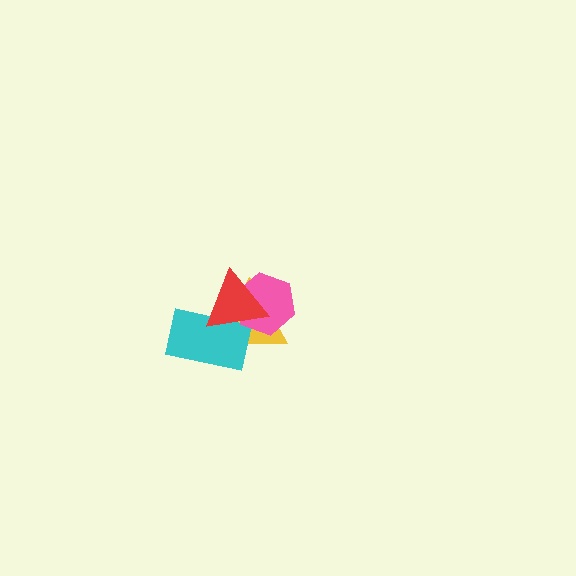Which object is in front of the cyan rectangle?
The red triangle is in front of the cyan rectangle.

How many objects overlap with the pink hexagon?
2 objects overlap with the pink hexagon.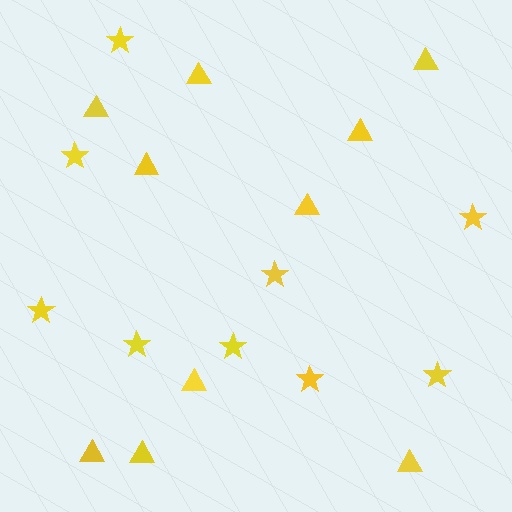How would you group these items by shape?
There are 2 groups: one group of stars (9) and one group of triangles (10).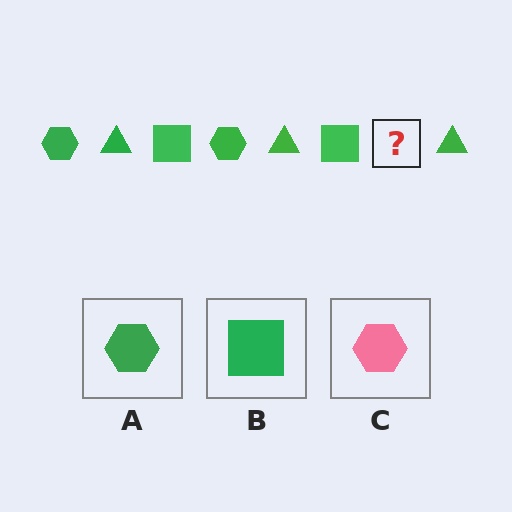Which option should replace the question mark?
Option A.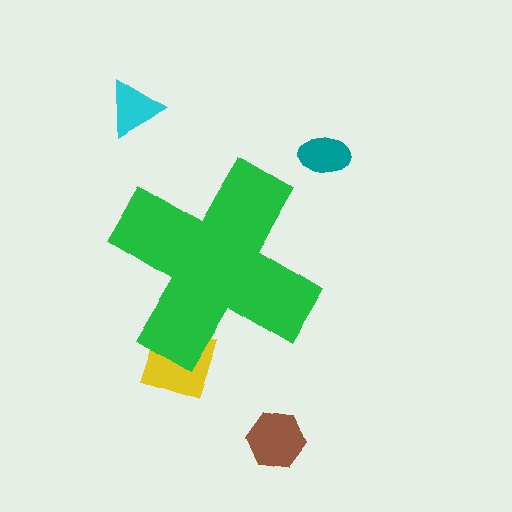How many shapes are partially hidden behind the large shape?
1 shape is partially hidden.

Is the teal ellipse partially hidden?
No, the teal ellipse is fully visible.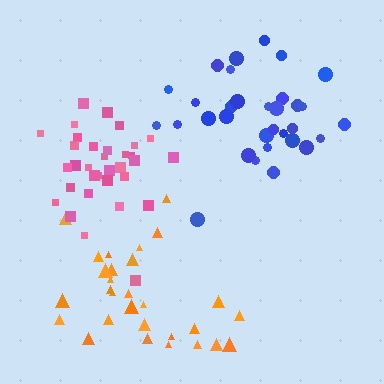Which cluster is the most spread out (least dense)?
Orange.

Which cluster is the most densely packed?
Pink.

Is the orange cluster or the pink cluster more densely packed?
Pink.